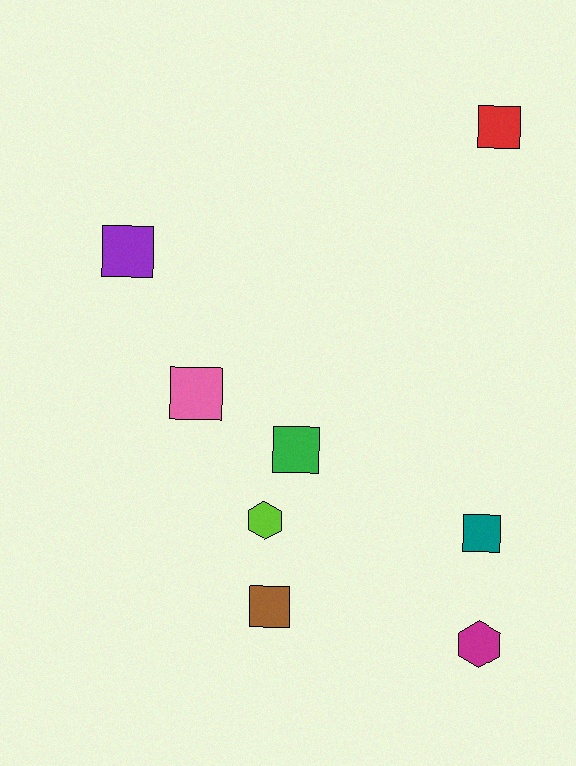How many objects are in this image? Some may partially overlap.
There are 8 objects.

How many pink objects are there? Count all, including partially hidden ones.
There is 1 pink object.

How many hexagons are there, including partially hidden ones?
There are 2 hexagons.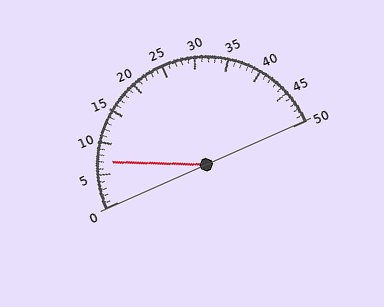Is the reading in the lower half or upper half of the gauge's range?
The reading is in the lower half of the range (0 to 50).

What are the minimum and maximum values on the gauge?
The gauge ranges from 0 to 50.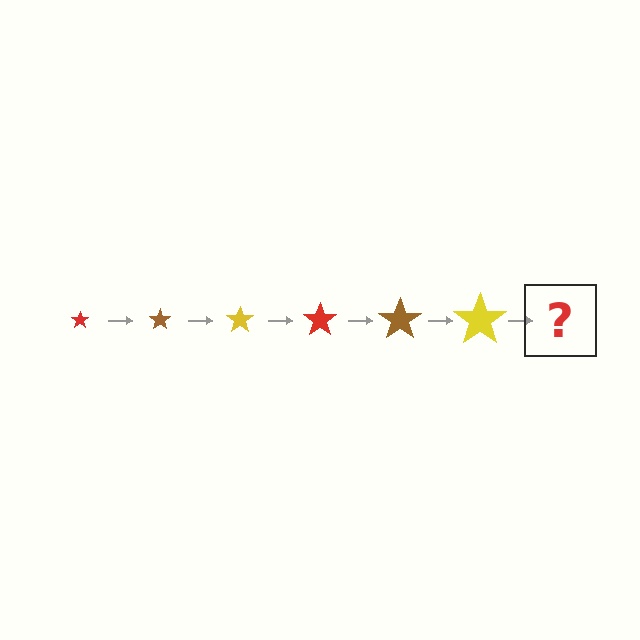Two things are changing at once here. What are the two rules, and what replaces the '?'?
The two rules are that the star grows larger each step and the color cycles through red, brown, and yellow. The '?' should be a red star, larger than the previous one.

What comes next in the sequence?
The next element should be a red star, larger than the previous one.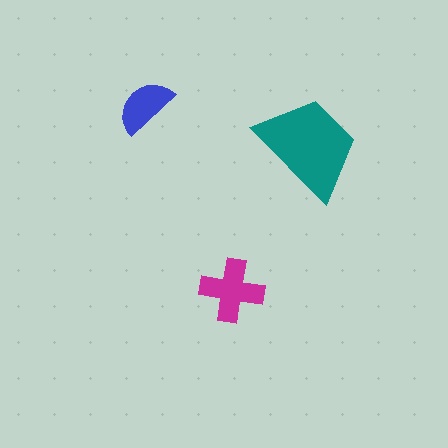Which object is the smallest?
The blue semicircle.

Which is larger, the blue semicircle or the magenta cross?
The magenta cross.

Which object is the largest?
The teal trapezoid.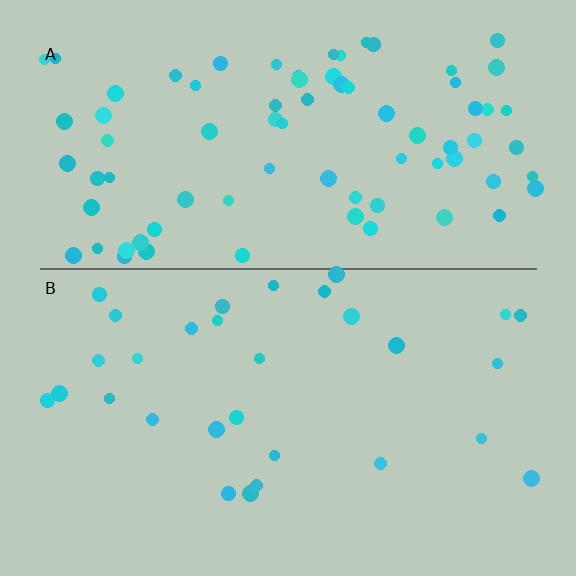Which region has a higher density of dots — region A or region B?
A (the top).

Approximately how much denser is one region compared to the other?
Approximately 2.6× — region A over region B.